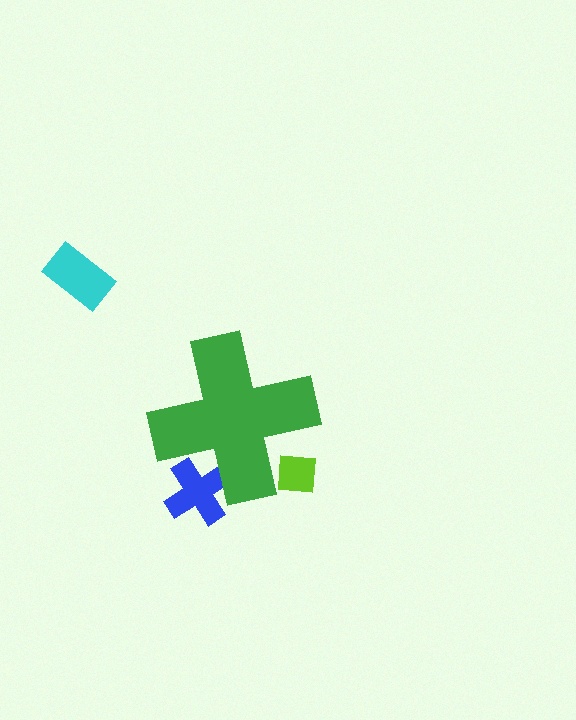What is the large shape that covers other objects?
A green cross.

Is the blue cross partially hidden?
Yes, the blue cross is partially hidden behind the green cross.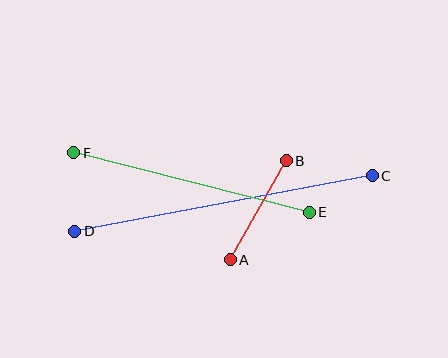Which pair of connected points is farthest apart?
Points C and D are farthest apart.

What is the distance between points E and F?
The distance is approximately 243 pixels.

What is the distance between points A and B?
The distance is approximately 114 pixels.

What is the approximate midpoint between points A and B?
The midpoint is at approximately (258, 210) pixels.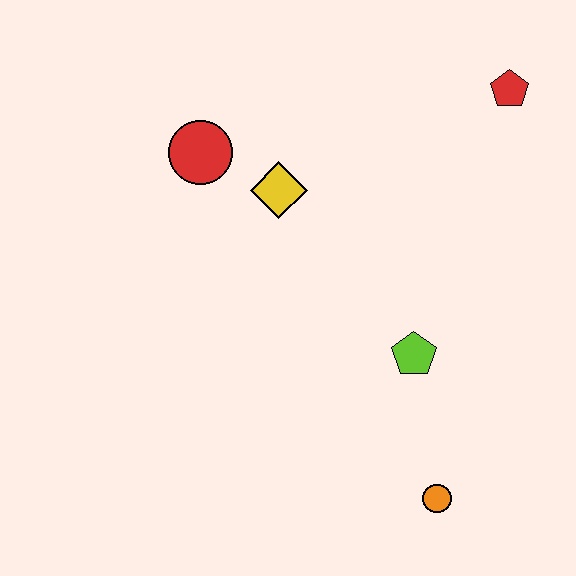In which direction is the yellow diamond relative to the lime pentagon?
The yellow diamond is above the lime pentagon.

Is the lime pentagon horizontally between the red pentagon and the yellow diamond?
Yes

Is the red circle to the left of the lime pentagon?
Yes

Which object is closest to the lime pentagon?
The orange circle is closest to the lime pentagon.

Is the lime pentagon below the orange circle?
No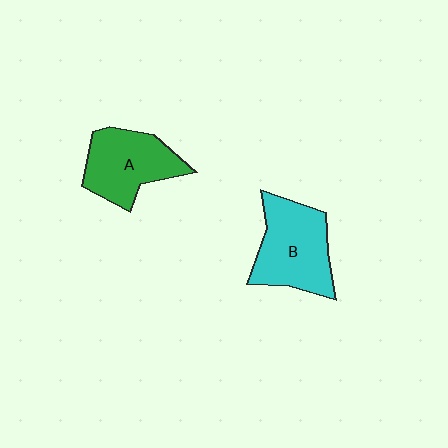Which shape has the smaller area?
Shape A (green).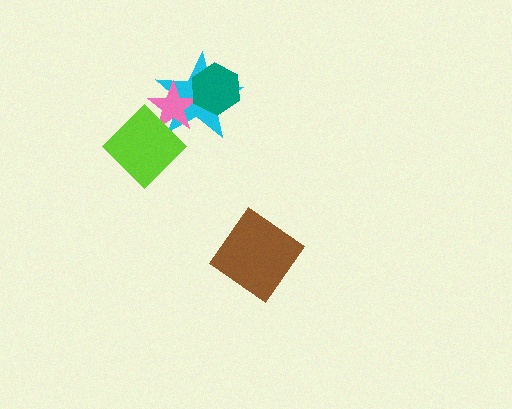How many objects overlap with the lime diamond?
2 objects overlap with the lime diamond.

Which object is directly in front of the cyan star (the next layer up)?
The pink star is directly in front of the cyan star.